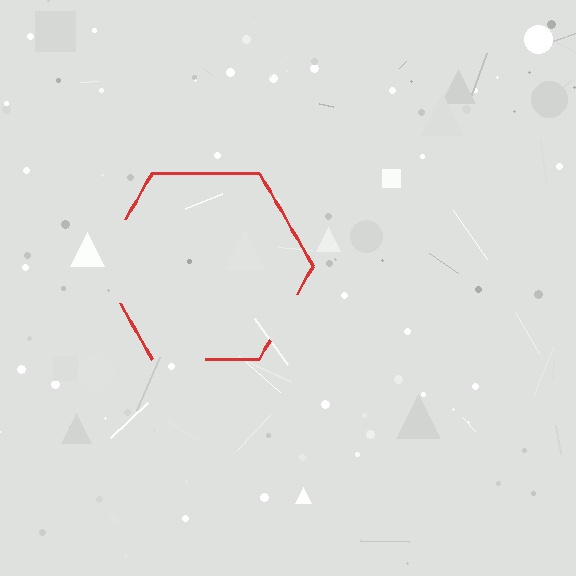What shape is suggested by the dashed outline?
The dashed outline suggests a hexagon.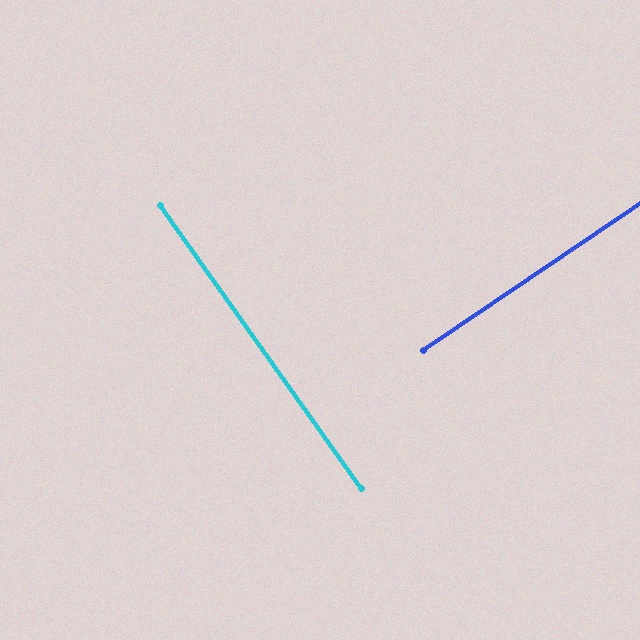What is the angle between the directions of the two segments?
Approximately 89 degrees.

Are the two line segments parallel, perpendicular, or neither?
Perpendicular — they meet at approximately 89°.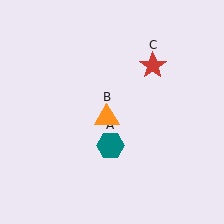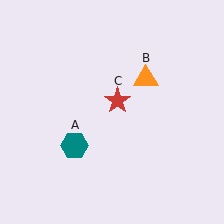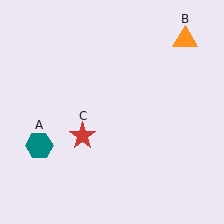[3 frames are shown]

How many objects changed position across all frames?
3 objects changed position: teal hexagon (object A), orange triangle (object B), red star (object C).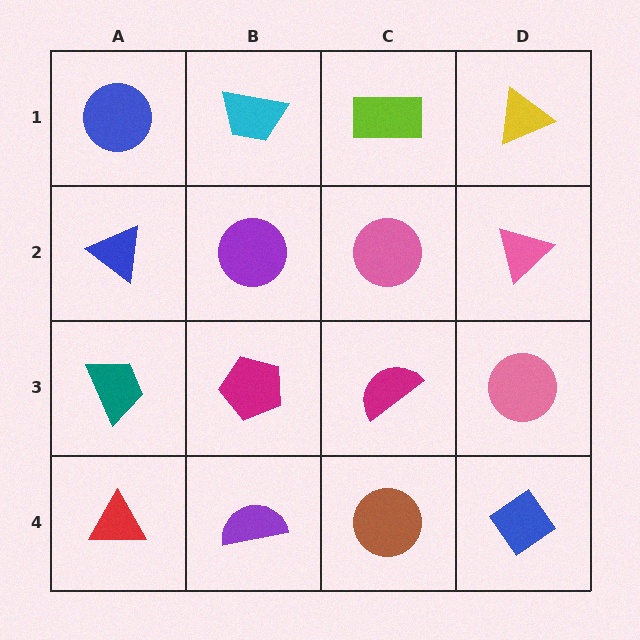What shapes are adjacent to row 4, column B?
A magenta pentagon (row 3, column B), a red triangle (row 4, column A), a brown circle (row 4, column C).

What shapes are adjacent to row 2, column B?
A cyan trapezoid (row 1, column B), a magenta pentagon (row 3, column B), a blue triangle (row 2, column A), a pink circle (row 2, column C).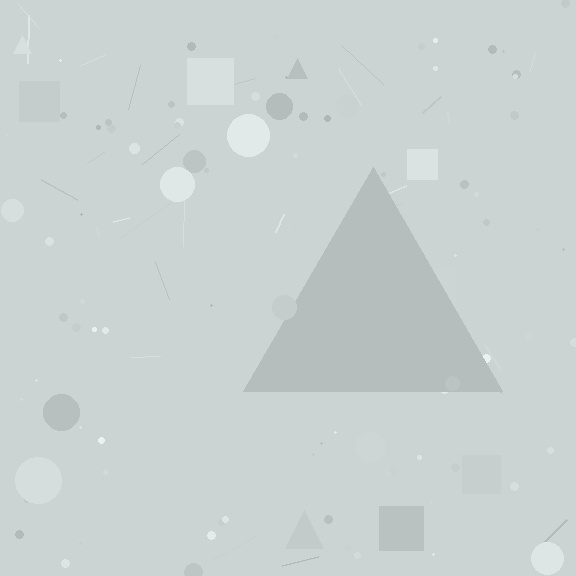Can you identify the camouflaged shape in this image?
The camouflaged shape is a triangle.